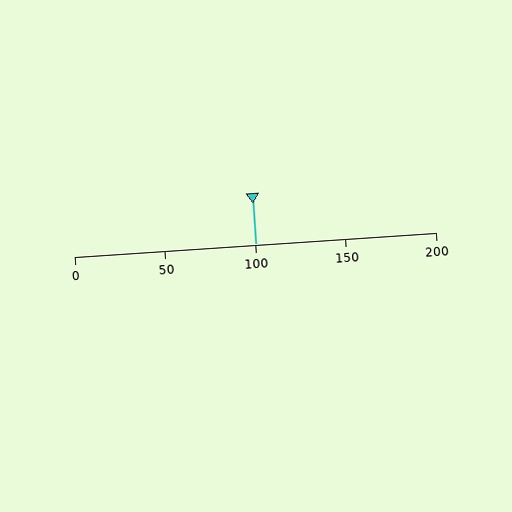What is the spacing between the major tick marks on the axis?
The major ticks are spaced 50 apart.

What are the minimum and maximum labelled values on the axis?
The axis runs from 0 to 200.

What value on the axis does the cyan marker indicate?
The marker indicates approximately 100.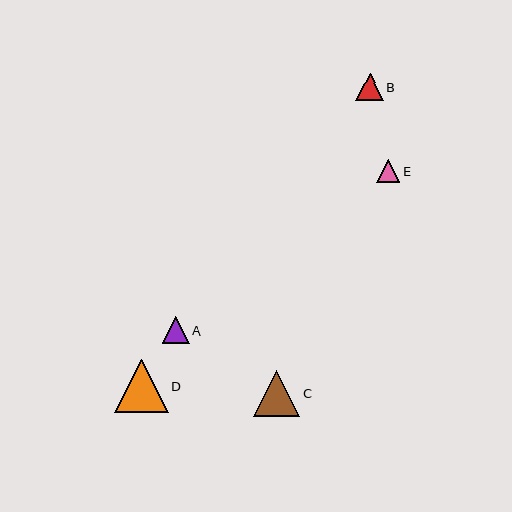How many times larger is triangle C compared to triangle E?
Triangle C is approximately 2.0 times the size of triangle E.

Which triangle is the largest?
Triangle D is the largest with a size of approximately 54 pixels.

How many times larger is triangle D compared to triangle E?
Triangle D is approximately 2.3 times the size of triangle E.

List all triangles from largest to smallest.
From largest to smallest: D, C, B, A, E.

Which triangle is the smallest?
Triangle E is the smallest with a size of approximately 23 pixels.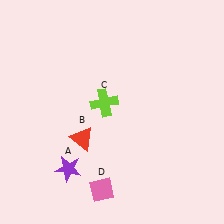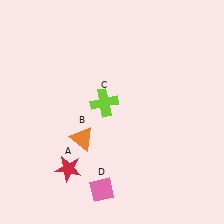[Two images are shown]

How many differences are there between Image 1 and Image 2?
There are 2 differences between the two images.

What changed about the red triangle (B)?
In Image 1, B is red. In Image 2, it changed to orange.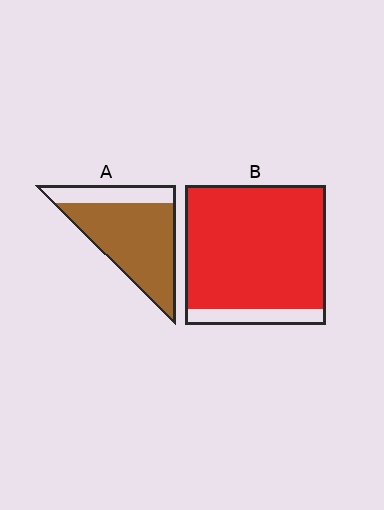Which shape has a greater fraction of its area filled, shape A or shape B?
Shape B.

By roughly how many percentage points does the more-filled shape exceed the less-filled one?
By roughly 15 percentage points (B over A).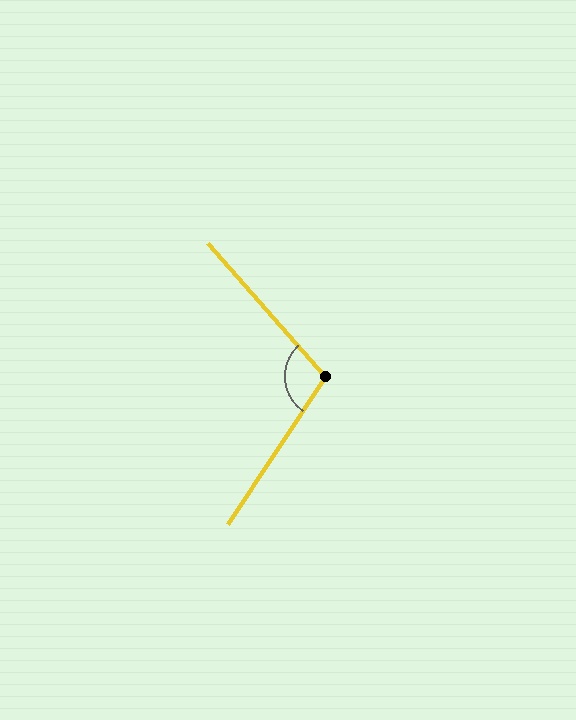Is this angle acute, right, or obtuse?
It is obtuse.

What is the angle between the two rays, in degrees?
Approximately 105 degrees.